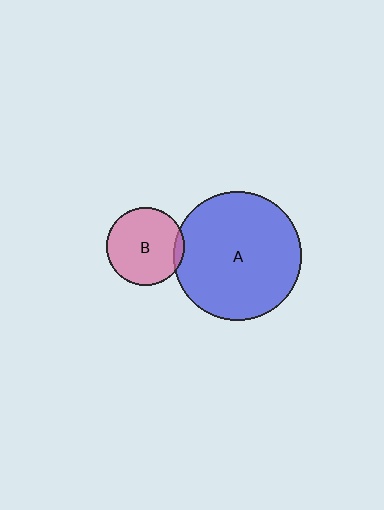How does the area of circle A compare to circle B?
Approximately 2.8 times.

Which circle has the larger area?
Circle A (blue).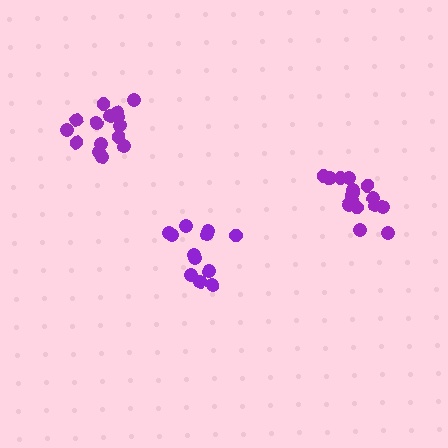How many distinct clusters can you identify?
There are 3 distinct clusters.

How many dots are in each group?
Group 1: 17 dots, Group 2: 12 dots, Group 3: 15 dots (44 total).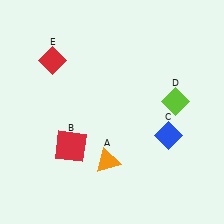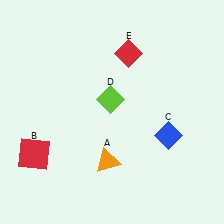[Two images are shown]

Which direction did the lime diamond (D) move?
The lime diamond (D) moved left.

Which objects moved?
The objects that moved are: the red square (B), the lime diamond (D), the red diamond (E).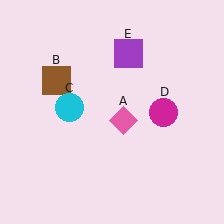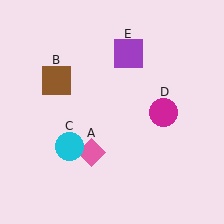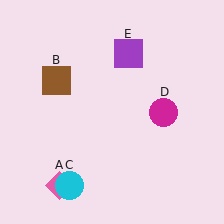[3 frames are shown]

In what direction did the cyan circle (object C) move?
The cyan circle (object C) moved down.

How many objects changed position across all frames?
2 objects changed position: pink diamond (object A), cyan circle (object C).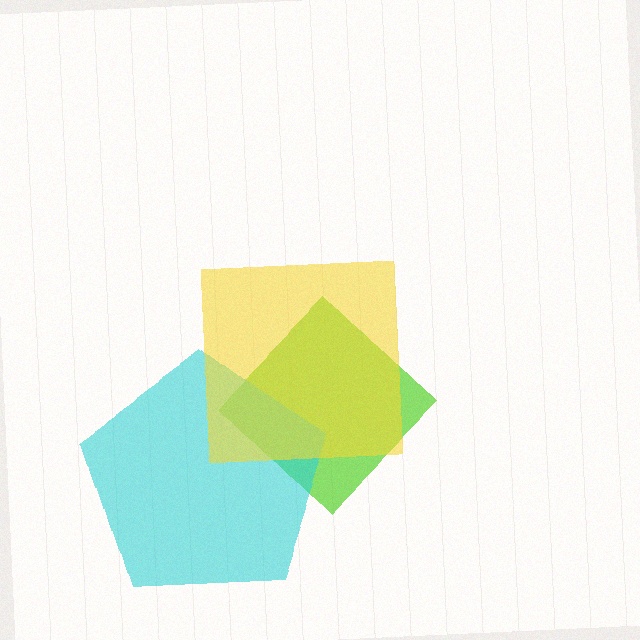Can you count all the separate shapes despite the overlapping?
Yes, there are 3 separate shapes.